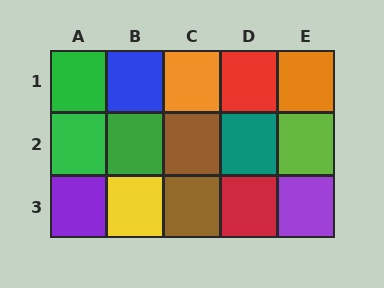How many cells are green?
3 cells are green.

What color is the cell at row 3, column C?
Brown.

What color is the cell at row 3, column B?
Yellow.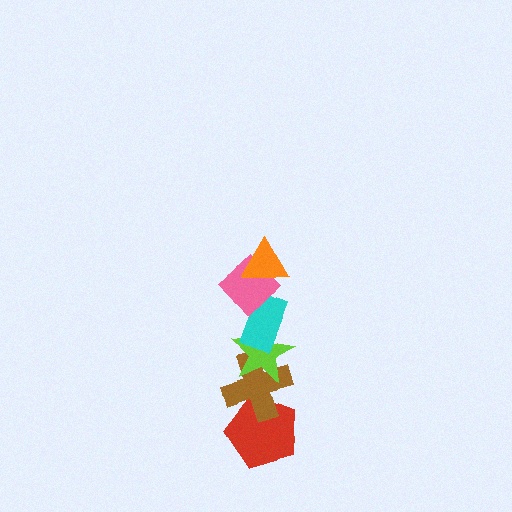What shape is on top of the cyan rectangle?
The pink diamond is on top of the cyan rectangle.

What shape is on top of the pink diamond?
The orange triangle is on top of the pink diamond.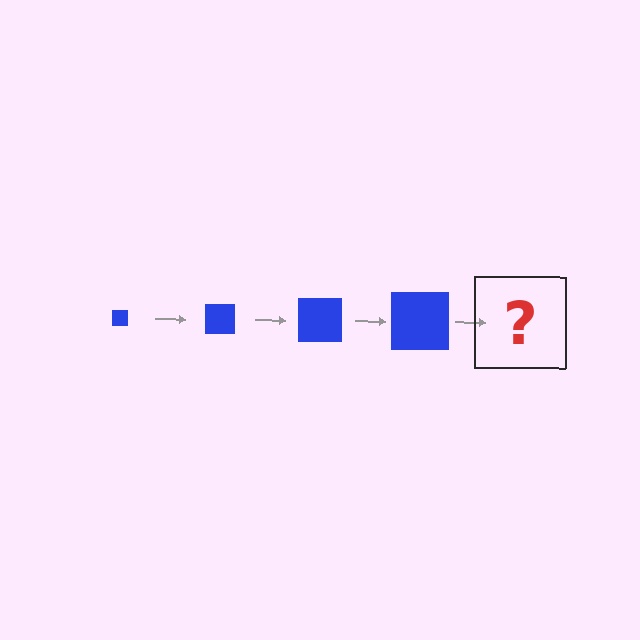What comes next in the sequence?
The next element should be a blue square, larger than the previous one.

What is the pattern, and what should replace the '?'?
The pattern is that the square gets progressively larger each step. The '?' should be a blue square, larger than the previous one.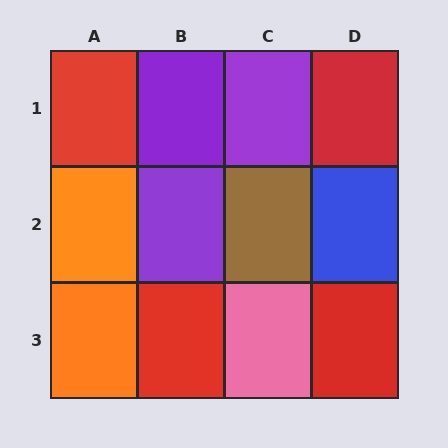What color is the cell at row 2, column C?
Brown.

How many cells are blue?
1 cell is blue.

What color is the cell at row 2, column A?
Orange.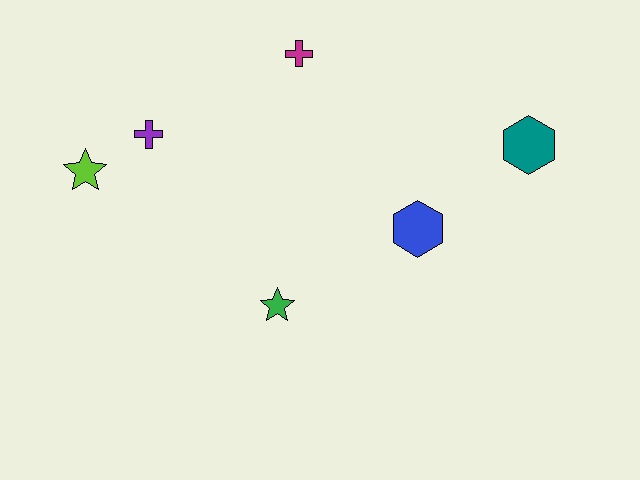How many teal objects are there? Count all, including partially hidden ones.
There is 1 teal object.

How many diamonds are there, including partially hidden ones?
There are no diamonds.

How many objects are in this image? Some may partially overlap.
There are 6 objects.